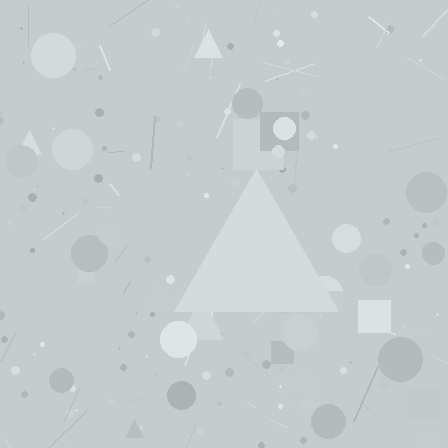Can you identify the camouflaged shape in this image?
The camouflaged shape is a triangle.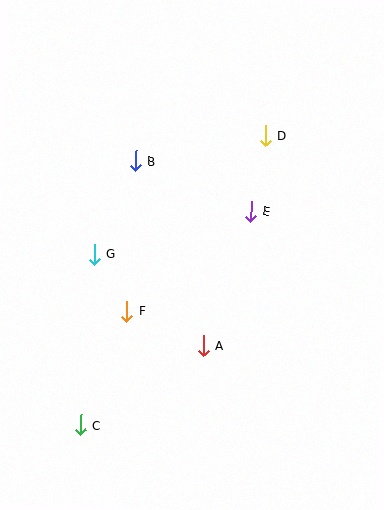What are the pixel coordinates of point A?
Point A is at (203, 346).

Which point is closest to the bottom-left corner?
Point C is closest to the bottom-left corner.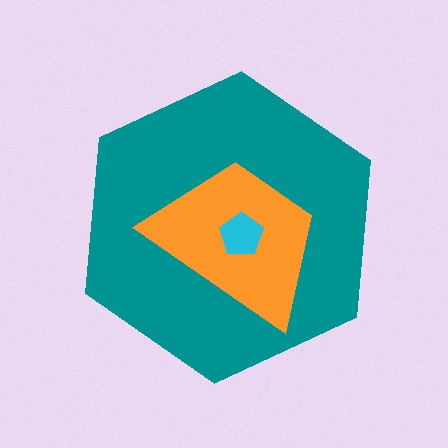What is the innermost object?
The cyan pentagon.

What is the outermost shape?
The teal hexagon.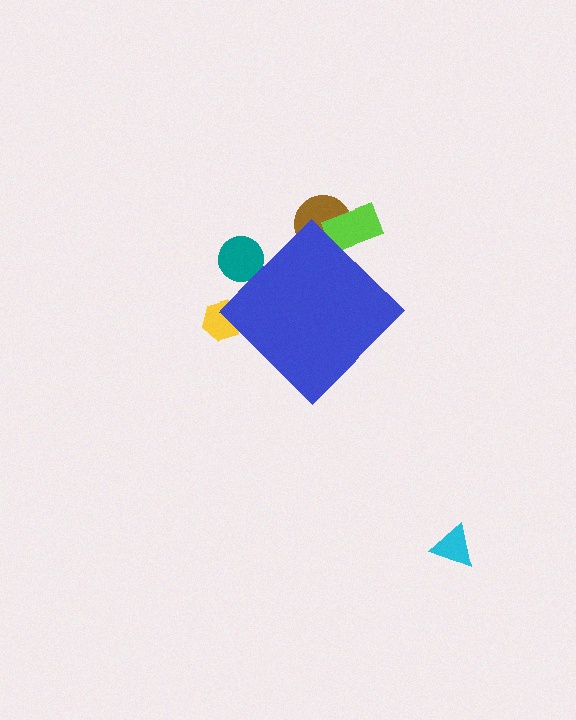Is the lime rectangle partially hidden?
Yes, the lime rectangle is partially hidden behind the blue diamond.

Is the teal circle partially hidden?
Yes, the teal circle is partially hidden behind the blue diamond.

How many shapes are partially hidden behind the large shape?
4 shapes are partially hidden.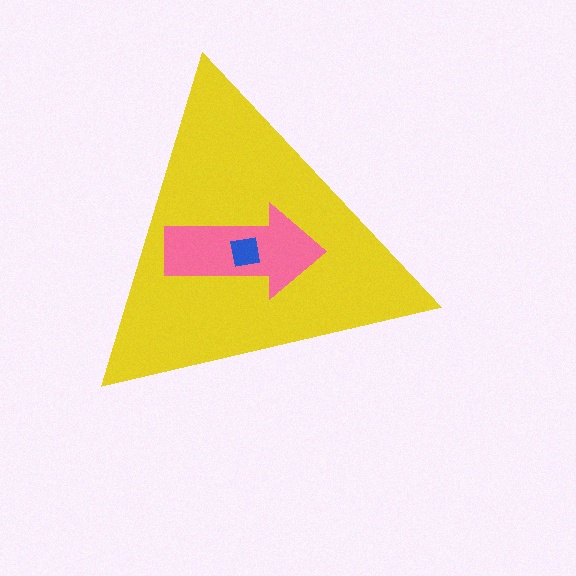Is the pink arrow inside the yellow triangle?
Yes.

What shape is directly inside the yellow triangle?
The pink arrow.